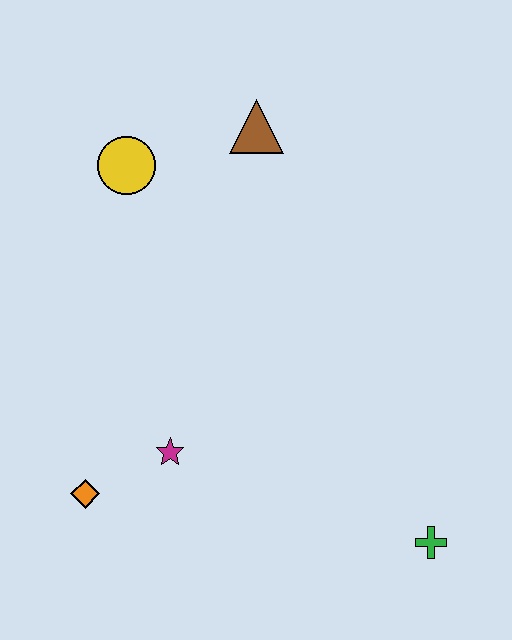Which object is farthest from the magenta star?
The brown triangle is farthest from the magenta star.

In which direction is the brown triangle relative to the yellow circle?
The brown triangle is to the right of the yellow circle.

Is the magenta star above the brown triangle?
No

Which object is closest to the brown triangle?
The yellow circle is closest to the brown triangle.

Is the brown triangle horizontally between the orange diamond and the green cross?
Yes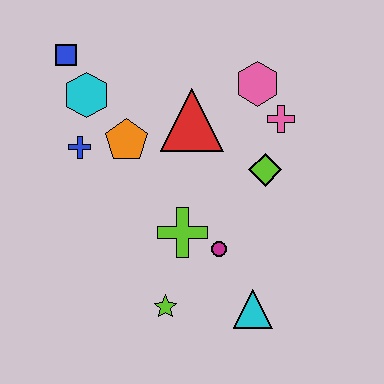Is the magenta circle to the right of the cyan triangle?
No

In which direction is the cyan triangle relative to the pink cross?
The cyan triangle is below the pink cross.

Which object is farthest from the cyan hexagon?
The cyan triangle is farthest from the cyan hexagon.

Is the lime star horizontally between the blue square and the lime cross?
Yes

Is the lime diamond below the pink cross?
Yes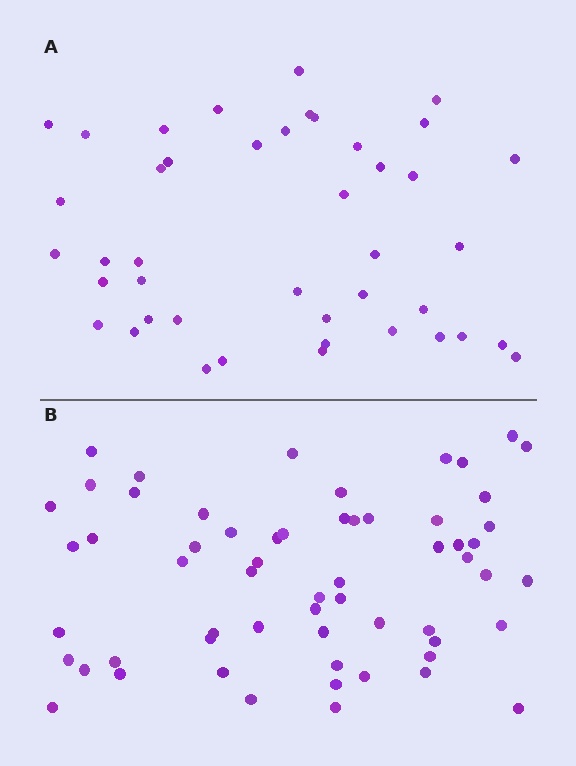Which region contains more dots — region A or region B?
Region B (the bottom region) has more dots.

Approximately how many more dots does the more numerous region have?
Region B has approximately 15 more dots than region A.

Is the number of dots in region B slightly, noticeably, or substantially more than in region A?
Region B has noticeably more, but not dramatically so. The ratio is roughly 1.4 to 1.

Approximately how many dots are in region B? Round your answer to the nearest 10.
About 60 dots.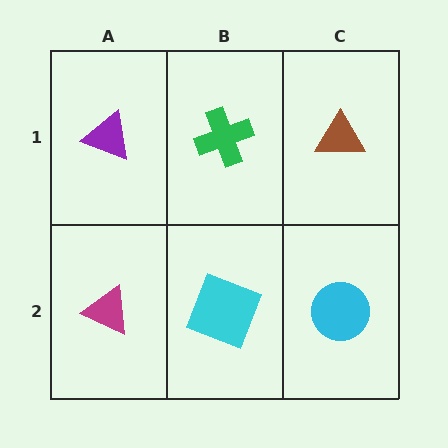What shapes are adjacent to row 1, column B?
A cyan square (row 2, column B), a purple triangle (row 1, column A), a brown triangle (row 1, column C).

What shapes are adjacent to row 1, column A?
A magenta triangle (row 2, column A), a green cross (row 1, column B).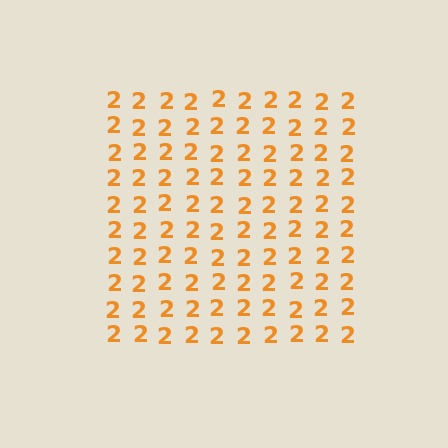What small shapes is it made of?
It is made of small digit 2's.